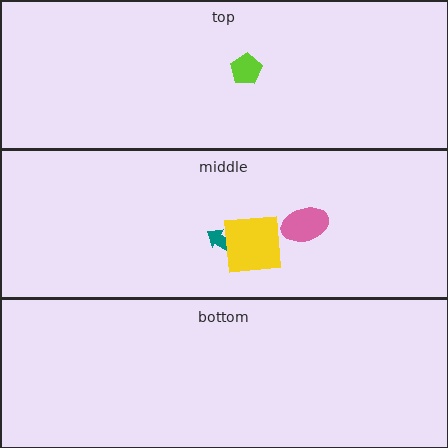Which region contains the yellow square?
The middle region.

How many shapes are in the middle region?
3.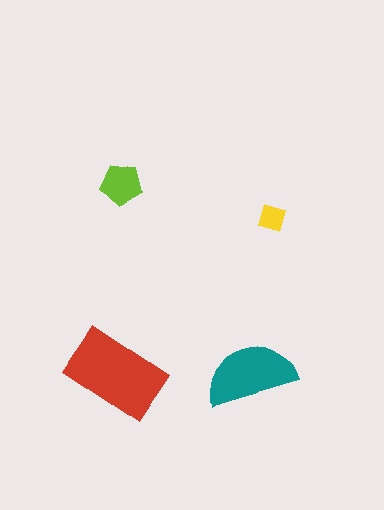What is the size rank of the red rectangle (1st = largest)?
1st.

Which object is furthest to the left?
The red rectangle is leftmost.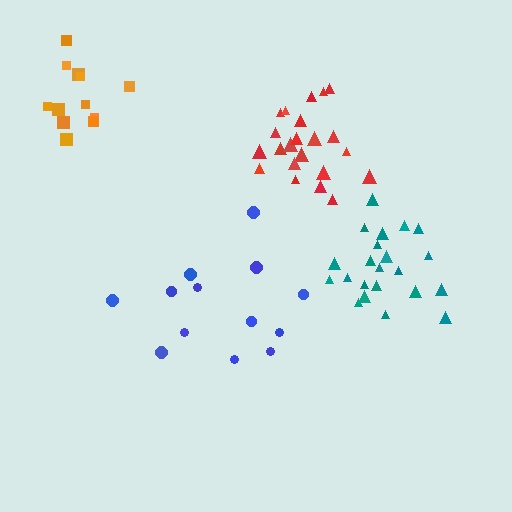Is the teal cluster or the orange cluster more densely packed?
Teal.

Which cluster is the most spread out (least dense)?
Blue.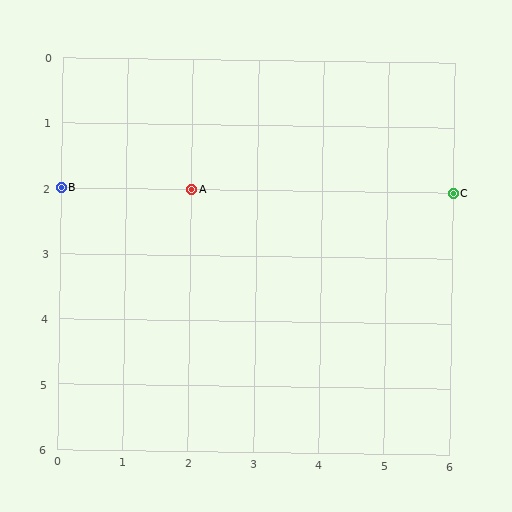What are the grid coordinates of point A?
Point A is at grid coordinates (2, 2).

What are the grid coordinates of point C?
Point C is at grid coordinates (6, 2).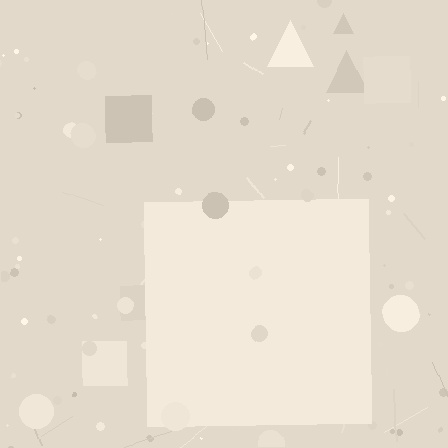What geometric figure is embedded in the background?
A square is embedded in the background.